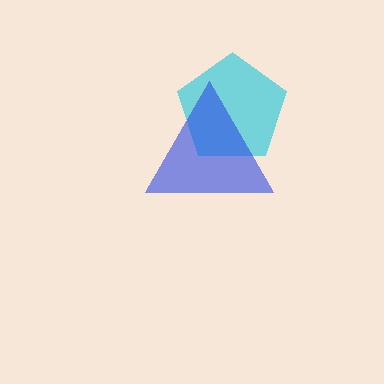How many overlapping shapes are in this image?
There are 2 overlapping shapes in the image.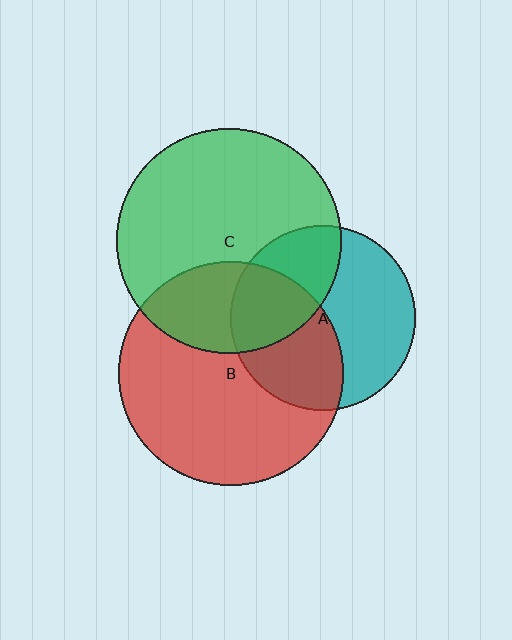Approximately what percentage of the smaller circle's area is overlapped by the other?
Approximately 35%.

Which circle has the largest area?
Circle C (green).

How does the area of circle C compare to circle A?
Approximately 1.5 times.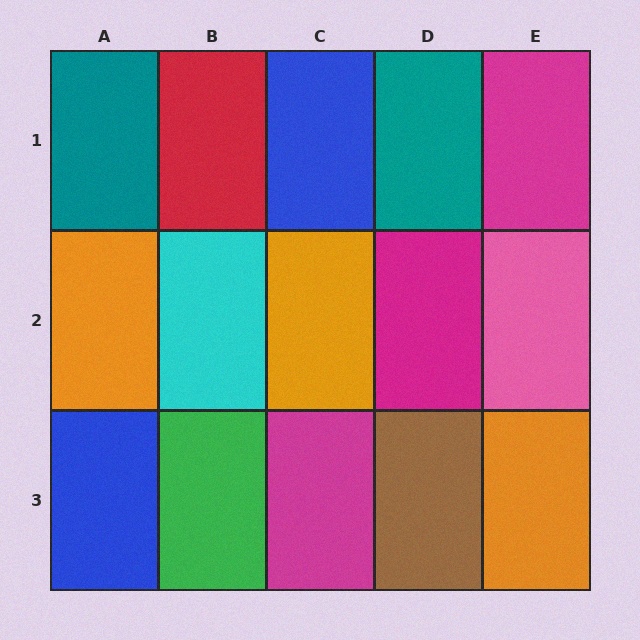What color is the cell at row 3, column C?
Magenta.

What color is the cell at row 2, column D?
Magenta.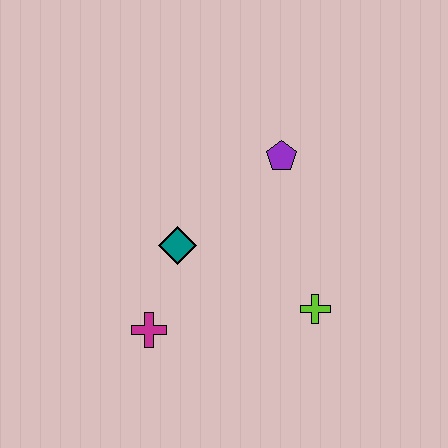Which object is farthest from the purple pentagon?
The magenta cross is farthest from the purple pentagon.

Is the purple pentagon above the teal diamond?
Yes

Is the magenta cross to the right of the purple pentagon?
No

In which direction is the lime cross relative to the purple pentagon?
The lime cross is below the purple pentagon.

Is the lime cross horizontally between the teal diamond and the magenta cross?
No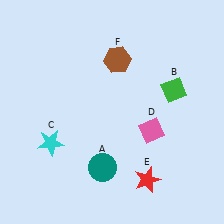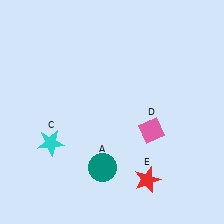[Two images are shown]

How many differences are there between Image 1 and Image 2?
There are 2 differences between the two images.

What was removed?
The green diamond (B), the brown hexagon (F) were removed in Image 2.